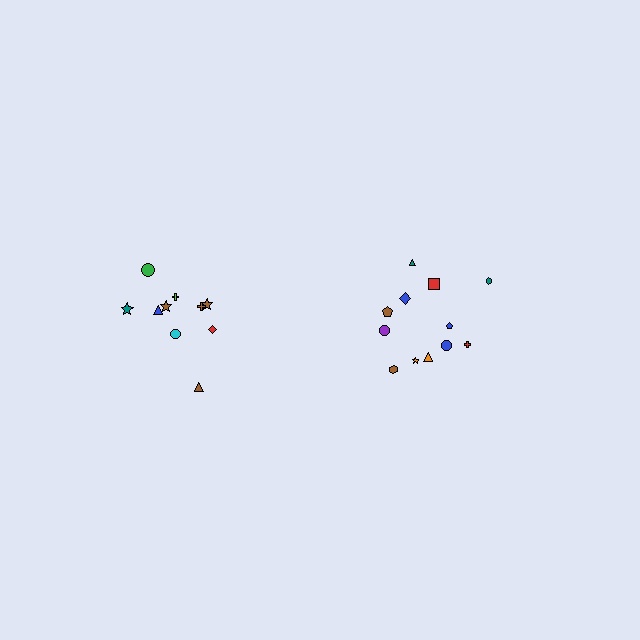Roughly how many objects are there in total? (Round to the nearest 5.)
Roughly 20 objects in total.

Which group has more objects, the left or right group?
The right group.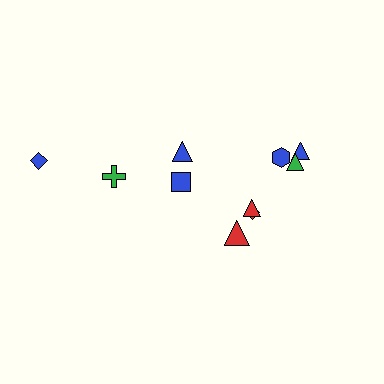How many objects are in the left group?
There are 4 objects.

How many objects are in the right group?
There are 6 objects.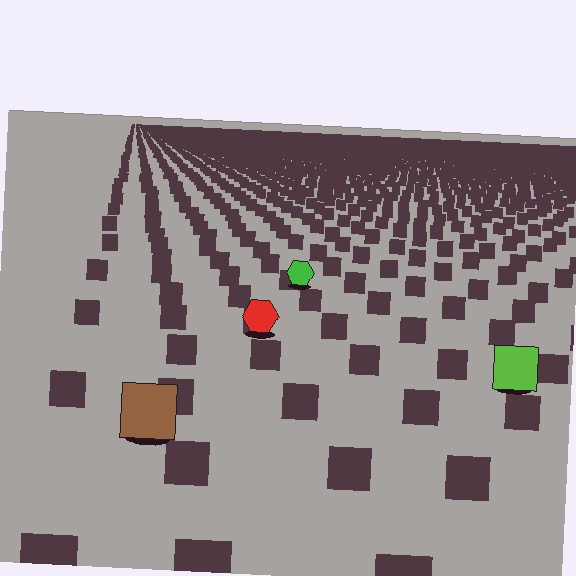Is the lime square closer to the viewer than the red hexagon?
Yes. The lime square is closer — you can tell from the texture gradient: the ground texture is coarser near it.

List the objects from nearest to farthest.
From nearest to farthest: the brown square, the lime square, the red hexagon, the green hexagon.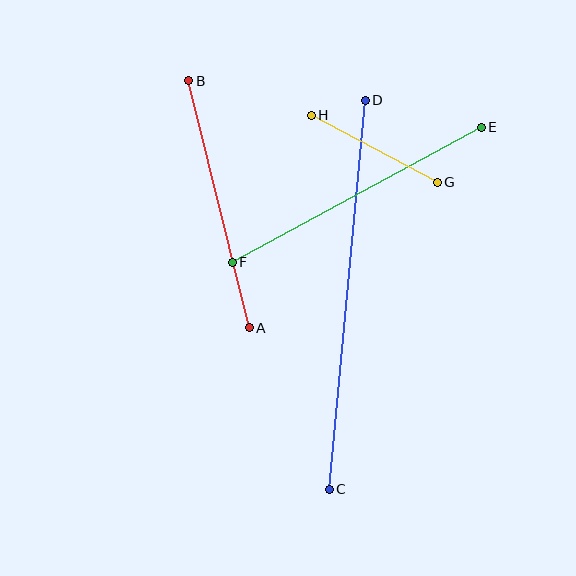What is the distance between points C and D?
The distance is approximately 391 pixels.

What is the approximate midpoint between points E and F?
The midpoint is at approximately (357, 195) pixels.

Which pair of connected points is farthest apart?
Points C and D are farthest apart.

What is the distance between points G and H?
The distance is approximately 143 pixels.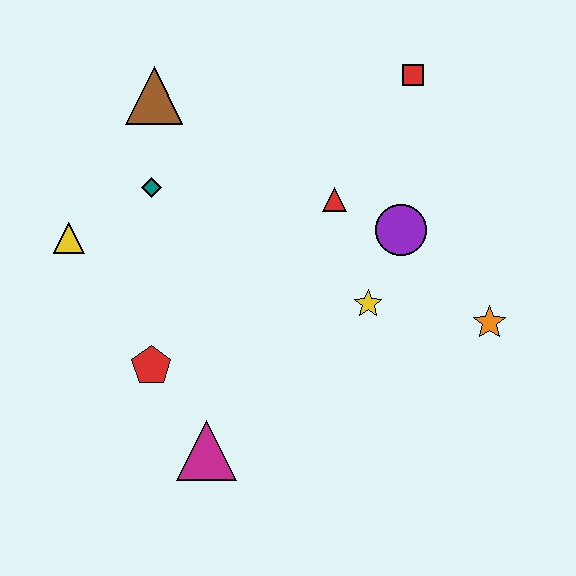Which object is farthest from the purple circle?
The yellow triangle is farthest from the purple circle.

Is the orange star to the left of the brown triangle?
No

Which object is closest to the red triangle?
The purple circle is closest to the red triangle.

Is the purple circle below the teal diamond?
Yes